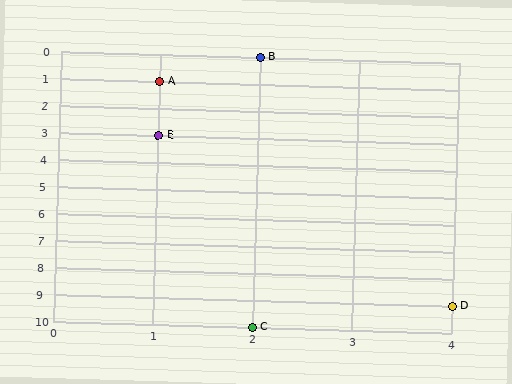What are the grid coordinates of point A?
Point A is at grid coordinates (1, 1).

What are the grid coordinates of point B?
Point B is at grid coordinates (2, 0).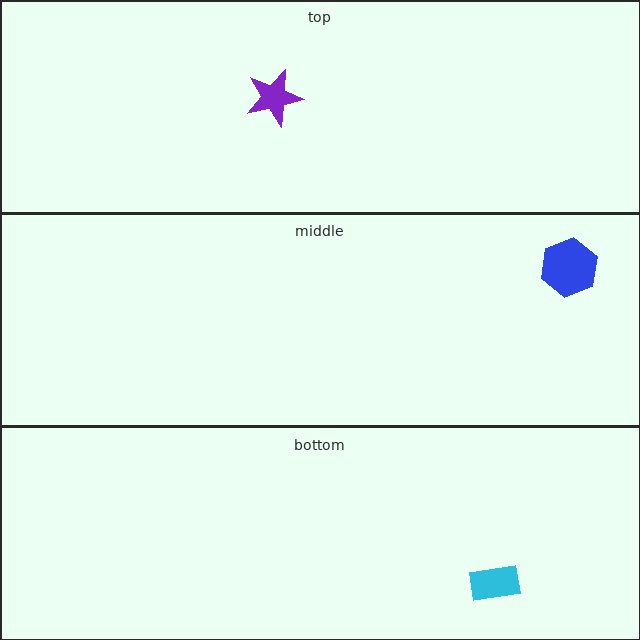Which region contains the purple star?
The top region.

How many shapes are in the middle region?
1.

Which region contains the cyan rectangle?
The bottom region.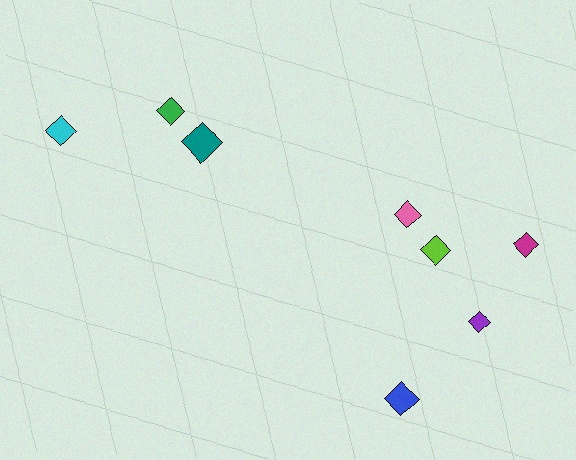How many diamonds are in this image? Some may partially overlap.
There are 8 diamonds.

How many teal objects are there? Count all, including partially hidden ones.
There is 1 teal object.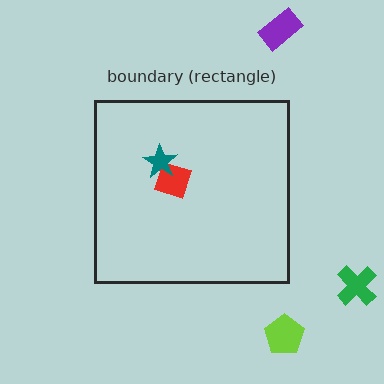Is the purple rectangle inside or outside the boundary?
Outside.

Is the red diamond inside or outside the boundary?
Inside.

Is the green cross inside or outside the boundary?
Outside.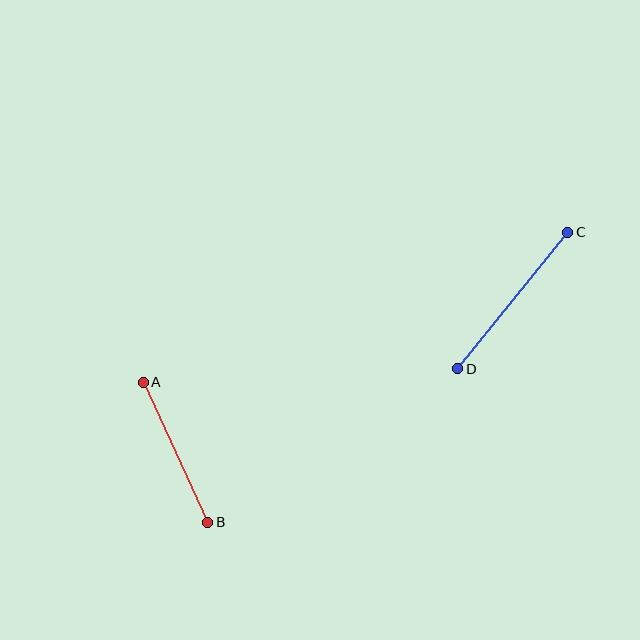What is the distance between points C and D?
The distance is approximately 176 pixels.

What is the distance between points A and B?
The distance is approximately 155 pixels.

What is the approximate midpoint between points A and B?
The midpoint is at approximately (176, 452) pixels.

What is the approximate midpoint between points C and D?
The midpoint is at approximately (513, 300) pixels.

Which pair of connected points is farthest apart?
Points C and D are farthest apart.